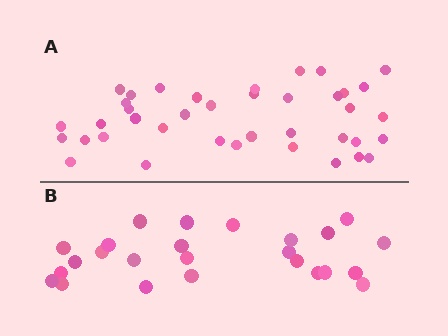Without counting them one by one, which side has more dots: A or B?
Region A (the top region) has more dots.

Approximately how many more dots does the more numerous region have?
Region A has approximately 15 more dots than region B.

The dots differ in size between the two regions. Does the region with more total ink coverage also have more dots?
No. Region B has more total ink coverage because its dots are larger, but region A actually contains more individual dots. Total area can be misleading — the number of items is what matters here.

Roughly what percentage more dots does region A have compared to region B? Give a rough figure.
About 55% more.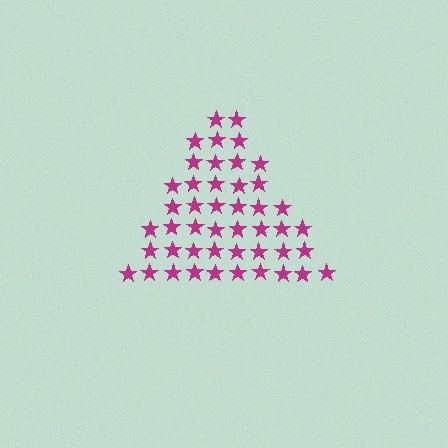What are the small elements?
The small elements are stars.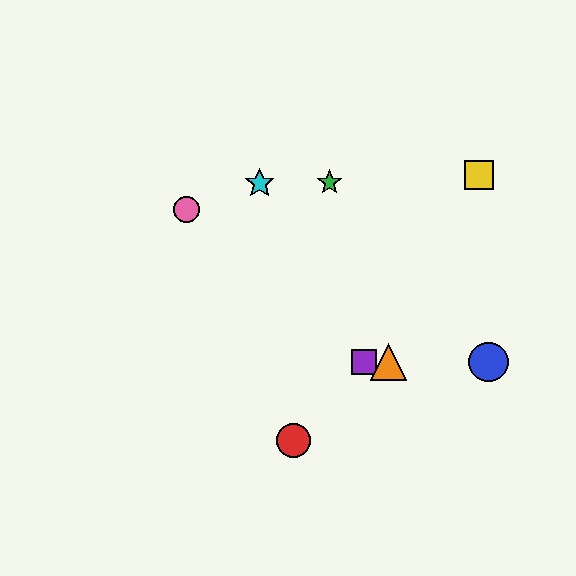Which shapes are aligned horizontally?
The blue circle, the purple square, the orange triangle are aligned horizontally.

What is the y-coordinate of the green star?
The green star is at y≈182.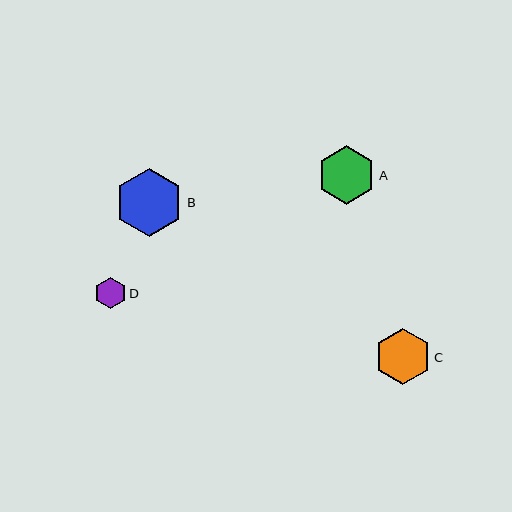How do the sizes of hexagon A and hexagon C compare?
Hexagon A and hexagon C are approximately the same size.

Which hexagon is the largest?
Hexagon B is the largest with a size of approximately 69 pixels.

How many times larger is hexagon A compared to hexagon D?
Hexagon A is approximately 1.9 times the size of hexagon D.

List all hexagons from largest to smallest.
From largest to smallest: B, A, C, D.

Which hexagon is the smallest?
Hexagon D is the smallest with a size of approximately 31 pixels.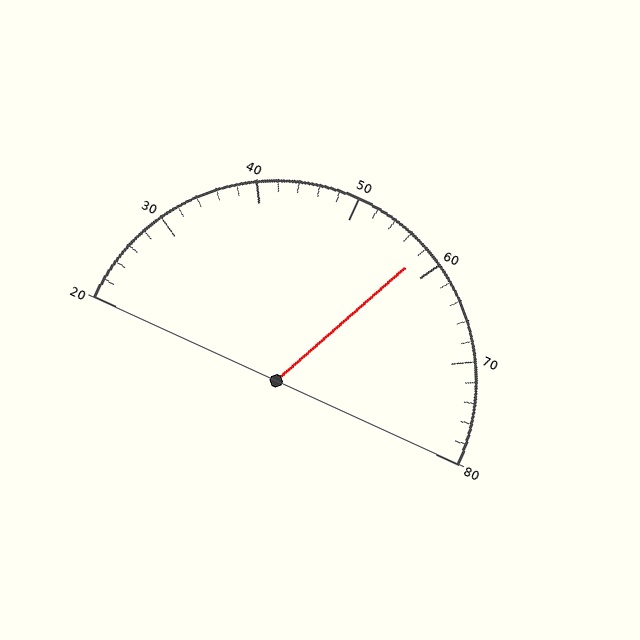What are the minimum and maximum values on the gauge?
The gauge ranges from 20 to 80.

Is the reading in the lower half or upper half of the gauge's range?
The reading is in the upper half of the range (20 to 80).